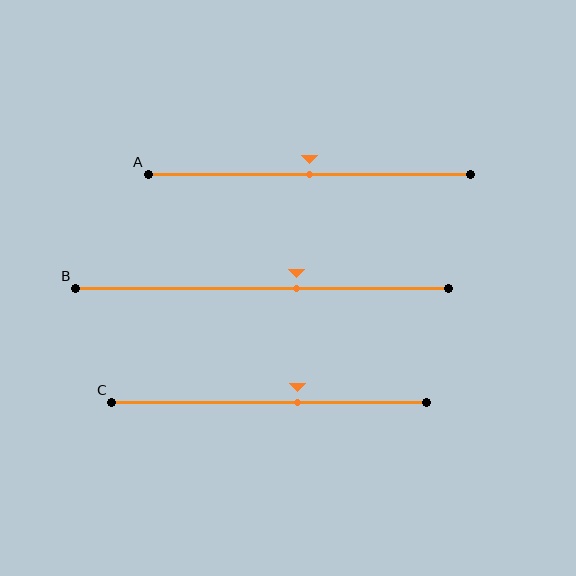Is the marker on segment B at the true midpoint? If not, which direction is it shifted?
No, the marker on segment B is shifted to the right by about 9% of the segment length.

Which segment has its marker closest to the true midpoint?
Segment A has its marker closest to the true midpoint.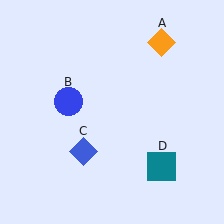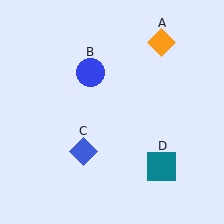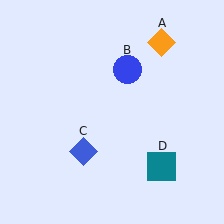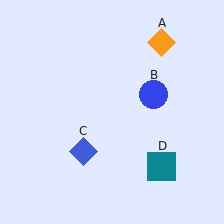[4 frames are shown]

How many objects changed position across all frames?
1 object changed position: blue circle (object B).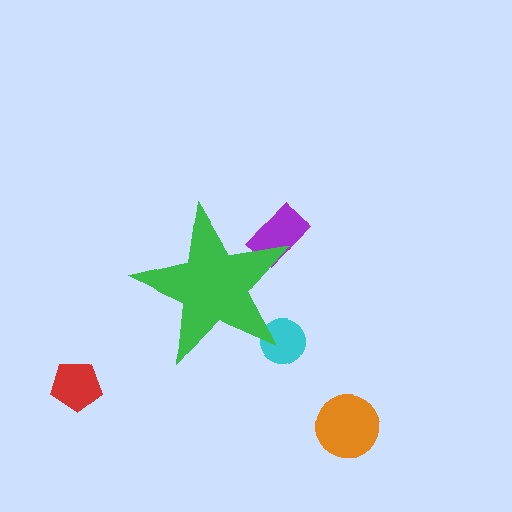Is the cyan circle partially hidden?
Yes, the cyan circle is partially hidden behind the green star.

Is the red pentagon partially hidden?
No, the red pentagon is fully visible.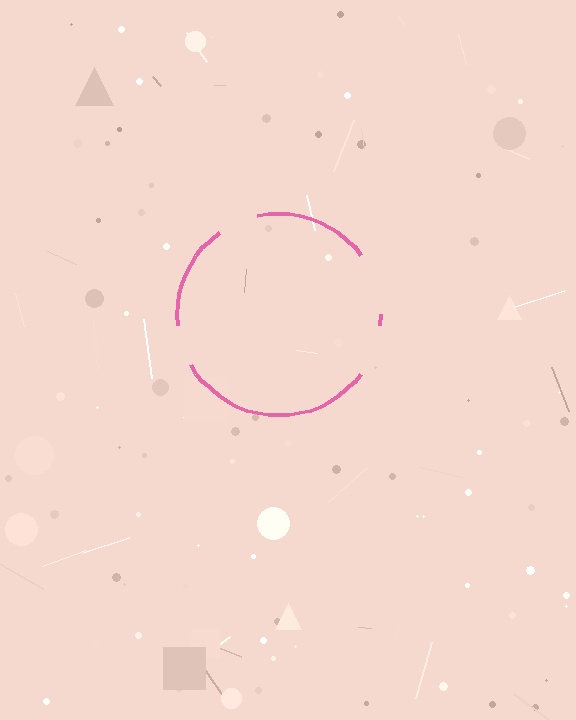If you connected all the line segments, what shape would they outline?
They would outline a circle.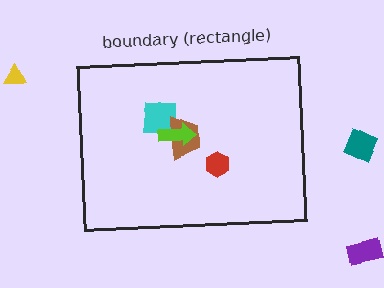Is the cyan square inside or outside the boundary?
Inside.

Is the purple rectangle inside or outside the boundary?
Outside.